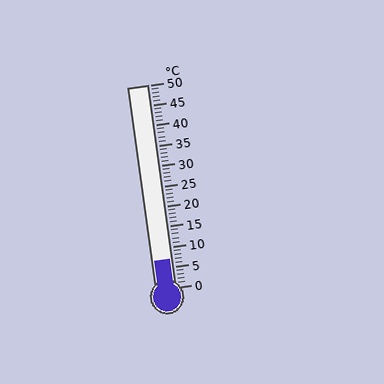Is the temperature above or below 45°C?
The temperature is below 45°C.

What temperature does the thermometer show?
The thermometer shows approximately 7°C.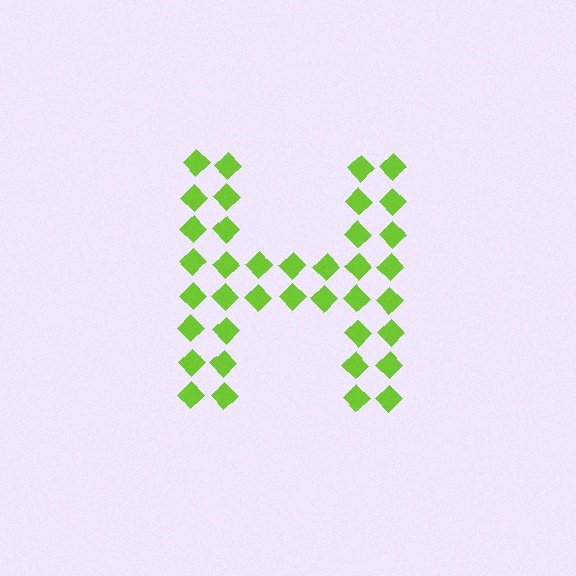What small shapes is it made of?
It is made of small diamonds.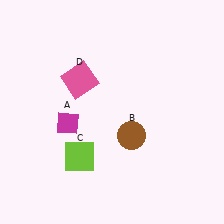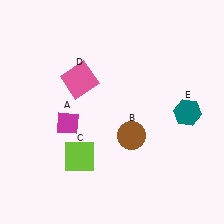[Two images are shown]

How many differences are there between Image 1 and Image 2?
There is 1 difference between the two images.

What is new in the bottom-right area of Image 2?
A teal hexagon (E) was added in the bottom-right area of Image 2.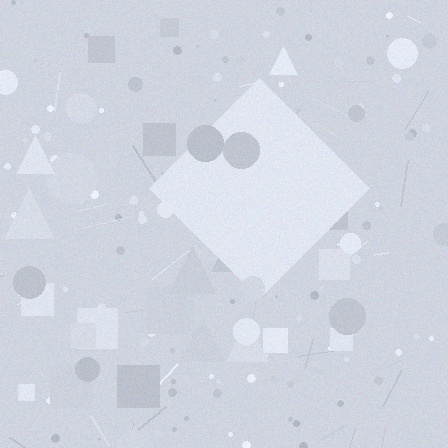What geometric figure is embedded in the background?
A diamond is embedded in the background.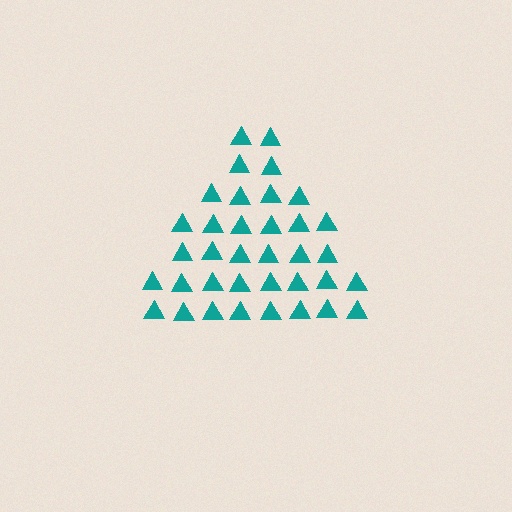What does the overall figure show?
The overall figure shows a triangle.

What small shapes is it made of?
It is made of small triangles.